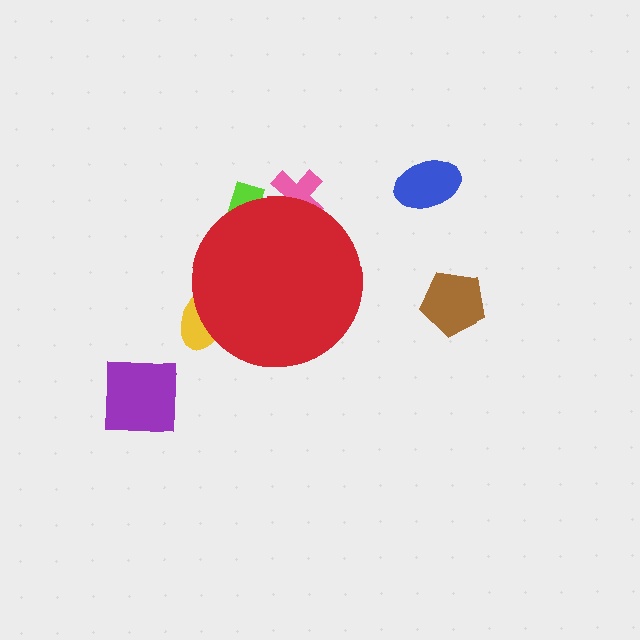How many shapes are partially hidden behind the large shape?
3 shapes are partially hidden.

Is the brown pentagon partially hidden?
No, the brown pentagon is fully visible.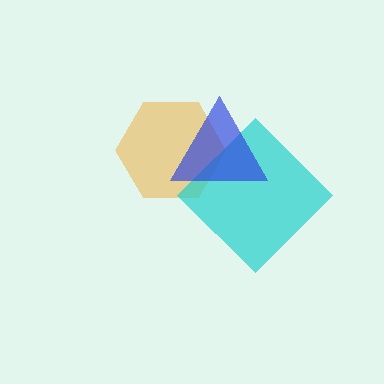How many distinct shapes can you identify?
There are 3 distinct shapes: an orange hexagon, a cyan diamond, a blue triangle.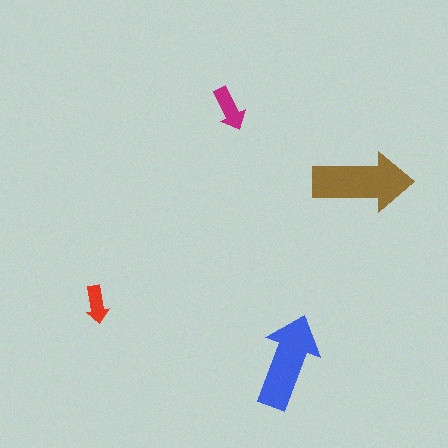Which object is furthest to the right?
The brown arrow is rightmost.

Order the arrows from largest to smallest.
the brown one, the blue one, the magenta one, the red one.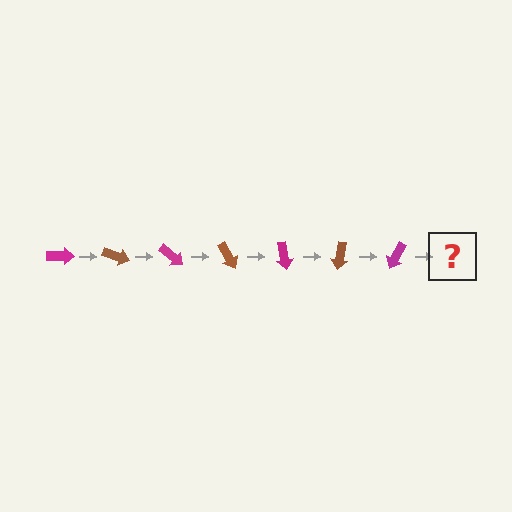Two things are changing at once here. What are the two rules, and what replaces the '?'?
The two rules are that it rotates 20 degrees each step and the color cycles through magenta and brown. The '?' should be a brown arrow, rotated 140 degrees from the start.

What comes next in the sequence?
The next element should be a brown arrow, rotated 140 degrees from the start.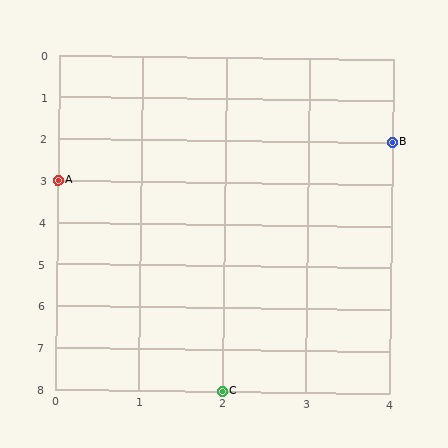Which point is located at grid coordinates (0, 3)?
Point A is at (0, 3).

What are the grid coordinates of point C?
Point C is at grid coordinates (2, 8).